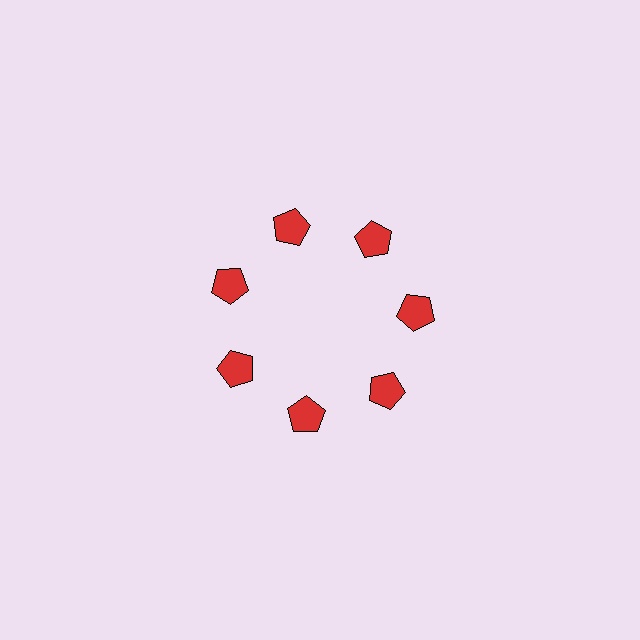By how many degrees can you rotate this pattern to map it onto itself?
The pattern maps onto itself every 51 degrees of rotation.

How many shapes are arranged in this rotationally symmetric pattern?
There are 7 shapes, arranged in 7 groups of 1.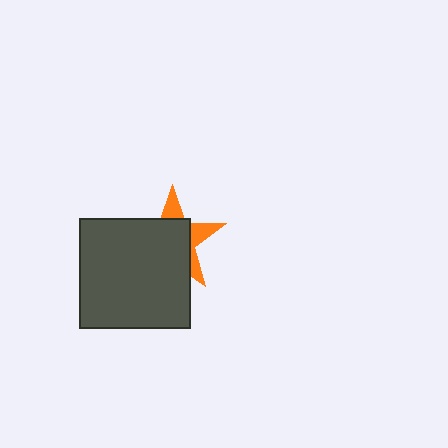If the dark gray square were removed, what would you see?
You would see the complete orange star.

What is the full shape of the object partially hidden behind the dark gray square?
The partially hidden object is an orange star.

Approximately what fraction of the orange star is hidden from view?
Roughly 70% of the orange star is hidden behind the dark gray square.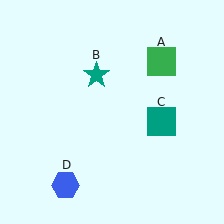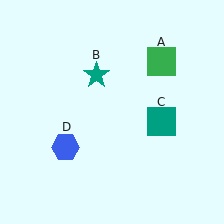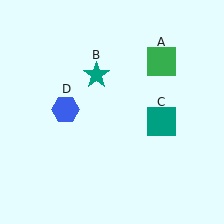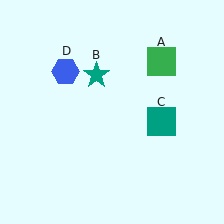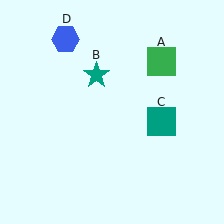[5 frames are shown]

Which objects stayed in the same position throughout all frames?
Green square (object A) and teal star (object B) and teal square (object C) remained stationary.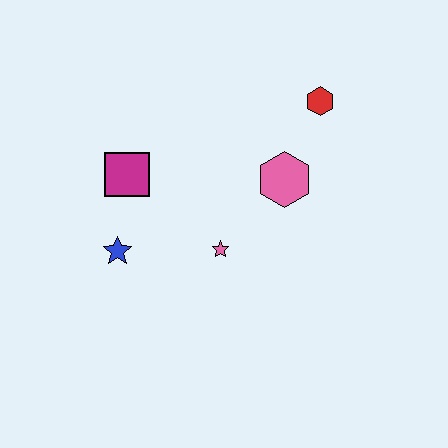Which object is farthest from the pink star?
The red hexagon is farthest from the pink star.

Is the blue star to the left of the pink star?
Yes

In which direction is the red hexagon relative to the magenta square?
The red hexagon is to the right of the magenta square.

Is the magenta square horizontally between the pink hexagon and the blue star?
Yes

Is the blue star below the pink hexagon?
Yes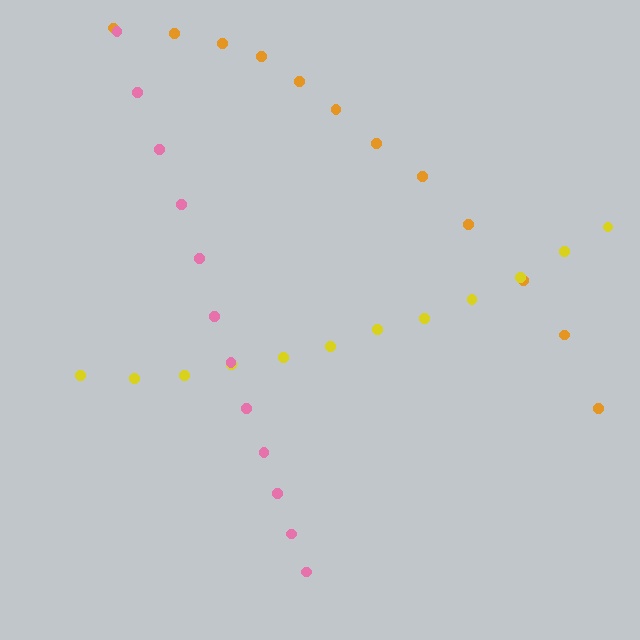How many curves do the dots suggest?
There are 3 distinct paths.